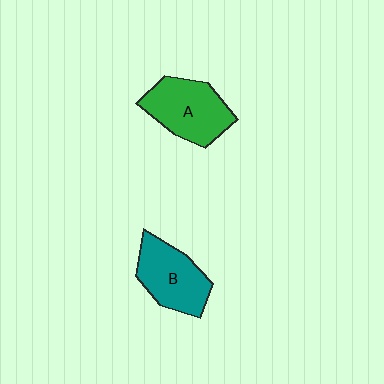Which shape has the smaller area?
Shape B (teal).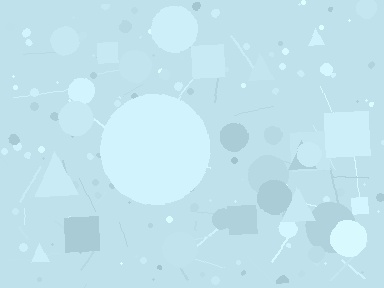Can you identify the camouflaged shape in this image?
The camouflaged shape is a circle.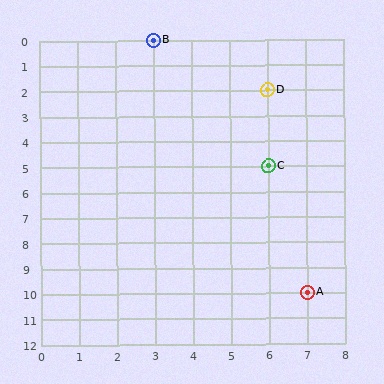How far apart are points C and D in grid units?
Points C and D are 3 rows apart.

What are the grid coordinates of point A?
Point A is at grid coordinates (7, 10).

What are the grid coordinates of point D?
Point D is at grid coordinates (6, 2).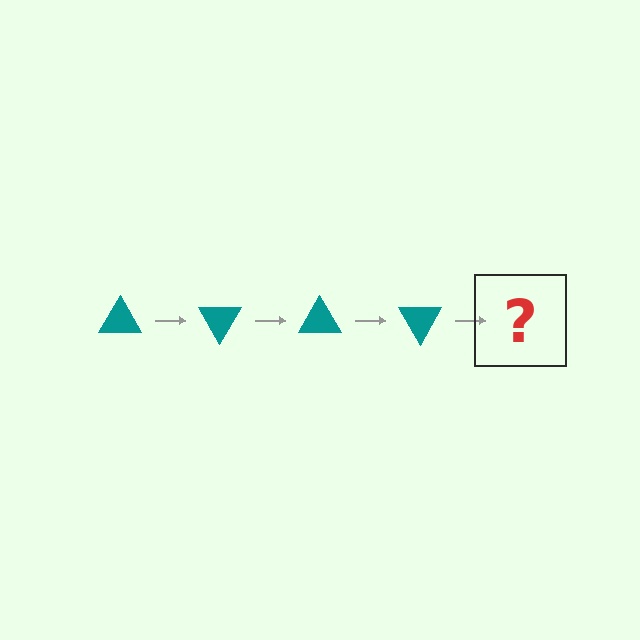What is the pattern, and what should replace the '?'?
The pattern is that the triangle rotates 60 degrees each step. The '?' should be a teal triangle rotated 240 degrees.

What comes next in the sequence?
The next element should be a teal triangle rotated 240 degrees.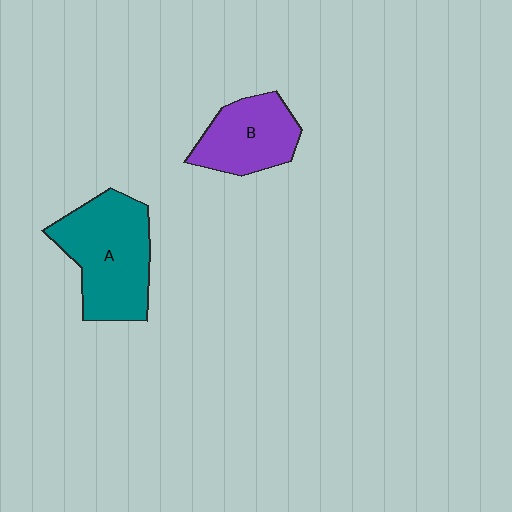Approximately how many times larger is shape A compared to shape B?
Approximately 1.5 times.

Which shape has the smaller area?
Shape B (purple).